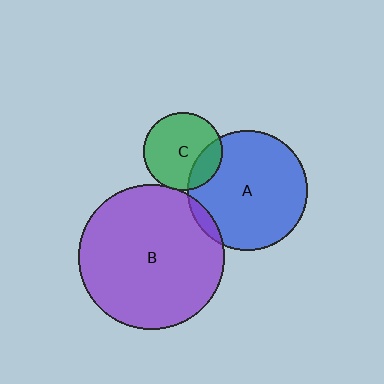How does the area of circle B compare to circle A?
Approximately 1.5 times.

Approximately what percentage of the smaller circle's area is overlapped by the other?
Approximately 5%.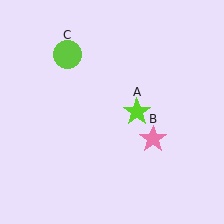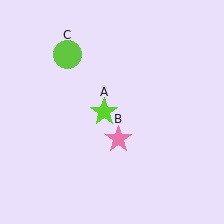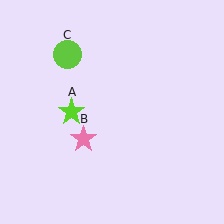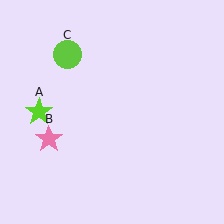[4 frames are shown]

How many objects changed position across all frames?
2 objects changed position: lime star (object A), pink star (object B).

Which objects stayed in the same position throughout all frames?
Lime circle (object C) remained stationary.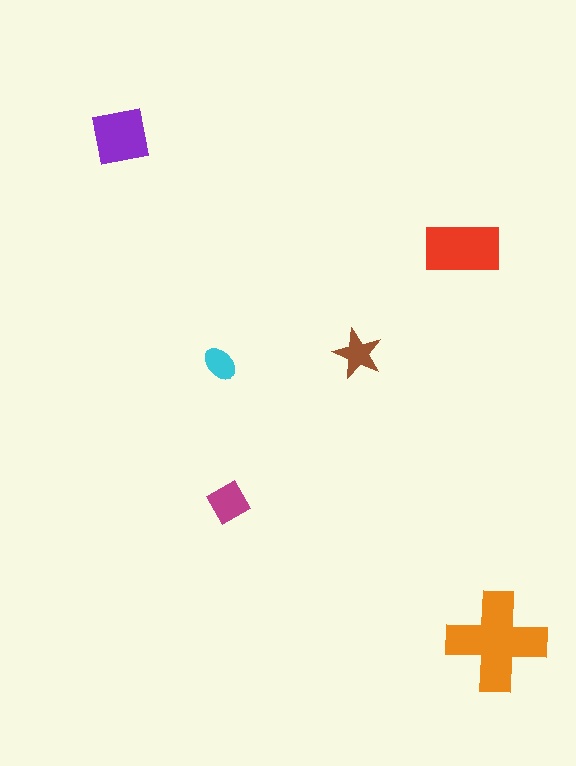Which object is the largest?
The orange cross.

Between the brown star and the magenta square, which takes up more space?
The magenta square.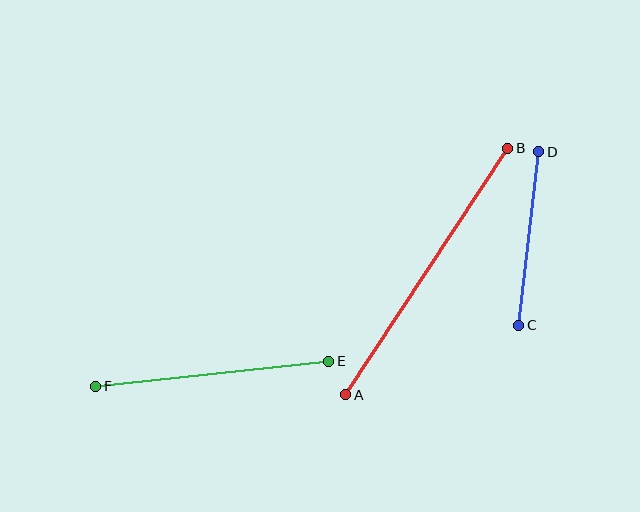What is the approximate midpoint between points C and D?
The midpoint is at approximately (529, 238) pixels.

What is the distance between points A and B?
The distance is approximately 295 pixels.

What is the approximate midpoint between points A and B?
The midpoint is at approximately (427, 272) pixels.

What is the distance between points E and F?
The distance is approximately 234 pixels.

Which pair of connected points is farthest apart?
Points A and B are farthest apart.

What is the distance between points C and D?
The distance is approximately 175 pixels.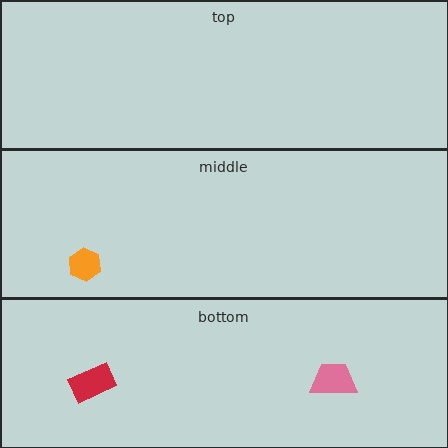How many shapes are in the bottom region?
2.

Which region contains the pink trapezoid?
The bottom region.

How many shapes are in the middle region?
1.